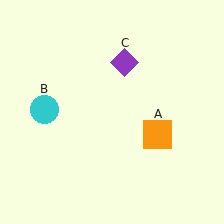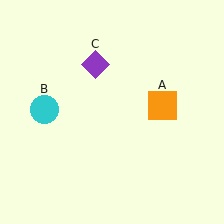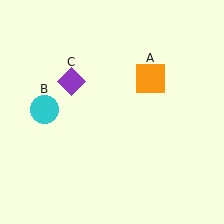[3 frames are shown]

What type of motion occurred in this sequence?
The orange square (object A), purple diamond (object C) rotated counterclockwise around the center of the scene.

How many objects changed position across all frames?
2 objects changed position: orange square (object A), purple diamond (object C).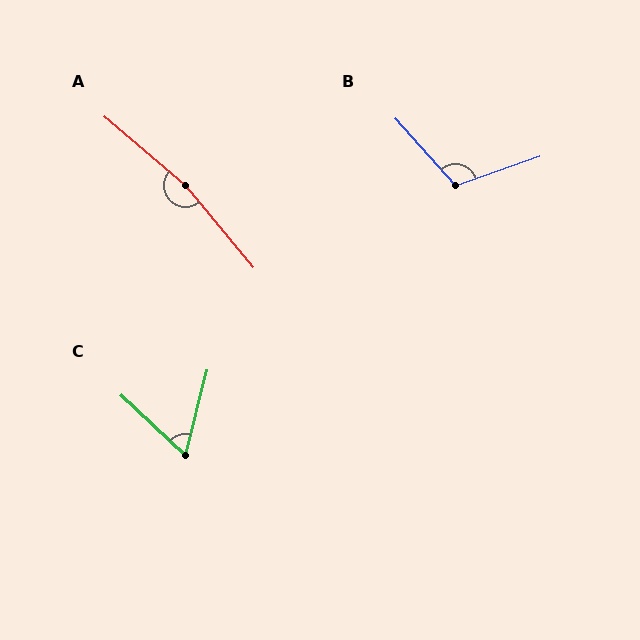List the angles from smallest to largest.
C (61°), B (113°), A (170°).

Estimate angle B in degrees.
Approximately 113 degrees.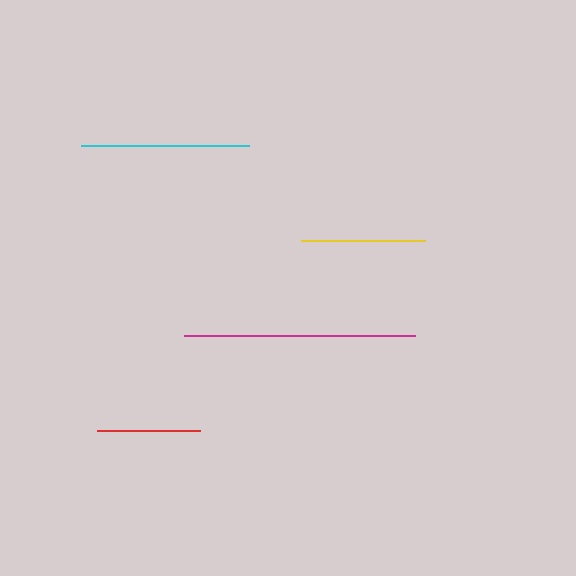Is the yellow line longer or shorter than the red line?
The yellow line is longer than the red line.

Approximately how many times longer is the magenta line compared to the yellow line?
The magenta line is approximately 1.9 times the length of the yellow line.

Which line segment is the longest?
The magenta line is the longest at approximately 232 pixels.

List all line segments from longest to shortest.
From longest to shortest: magenta, cyan, yellow, red.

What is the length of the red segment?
The red segment is approximately 103 pixels long.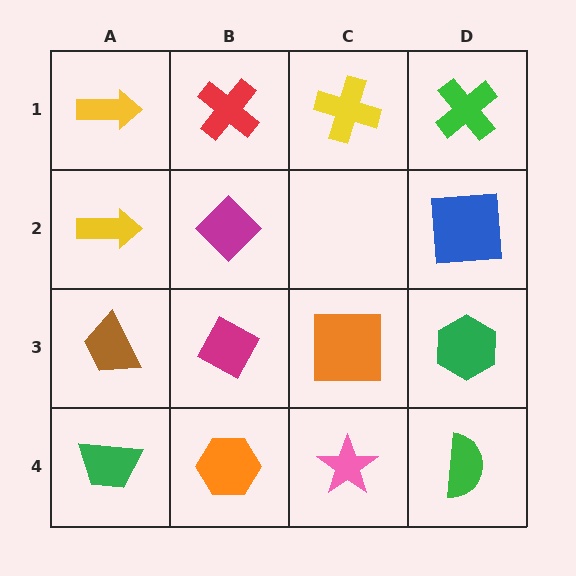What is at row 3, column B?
A magenta diamond.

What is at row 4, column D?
A green semicircle.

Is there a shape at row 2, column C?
No, that cell is empty.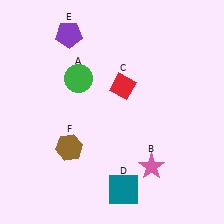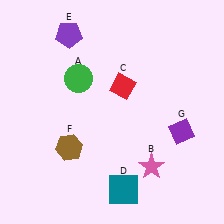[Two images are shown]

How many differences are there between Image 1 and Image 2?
There is 1 difference between the two images.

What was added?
A purple diamond (G) was added in Image 2.